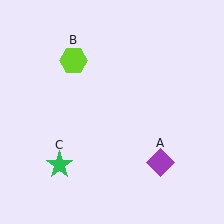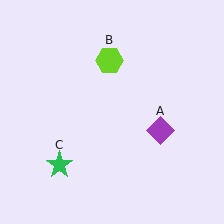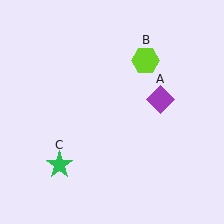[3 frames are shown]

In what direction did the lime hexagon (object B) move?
The lime hexagon (object B) moved right.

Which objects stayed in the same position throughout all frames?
Green star (object C) remained stationary.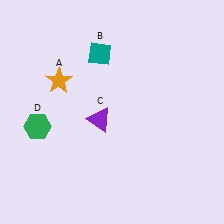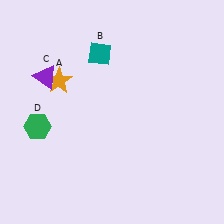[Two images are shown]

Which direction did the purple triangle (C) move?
The purple triangle (C) moved left.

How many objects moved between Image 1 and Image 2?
1 object moved between the two images.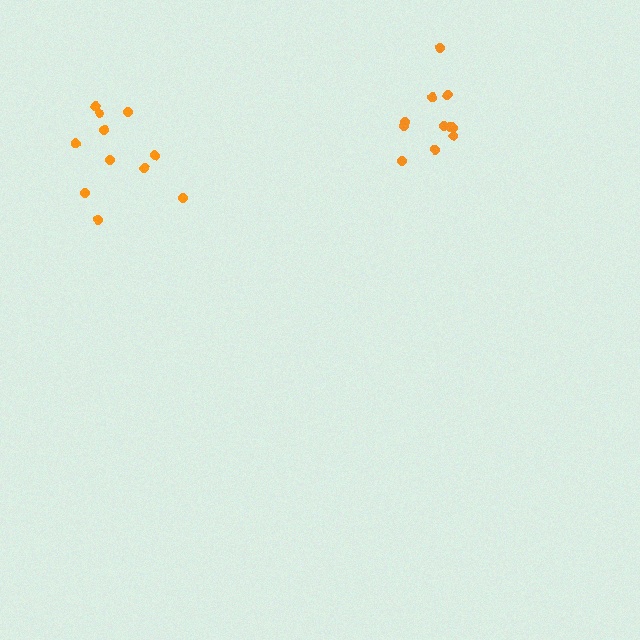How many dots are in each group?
Group 1: 11 dots, Group 2: 11 dots (22 total).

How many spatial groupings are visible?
There are 2 spatial groupings.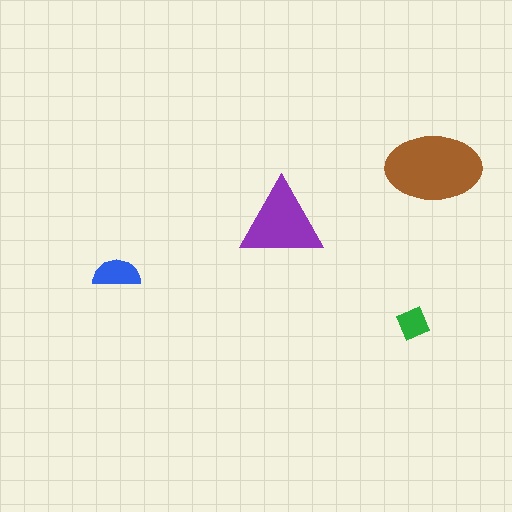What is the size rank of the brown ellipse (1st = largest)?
1st.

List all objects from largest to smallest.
The brown ellipse, the purple triangle, the blue semicircle, the green diamond.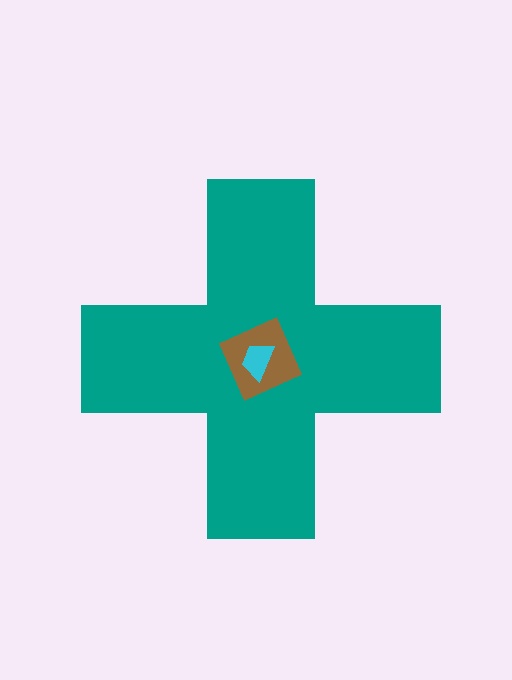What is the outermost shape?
The teal cross.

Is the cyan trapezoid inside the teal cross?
Yes.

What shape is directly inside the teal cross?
The brown diamond.